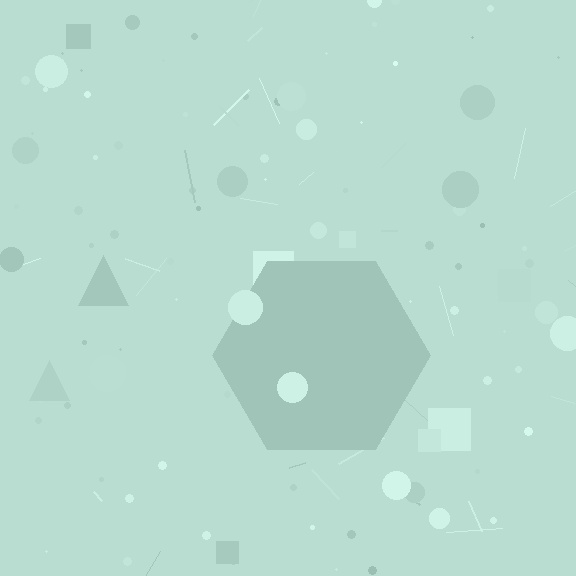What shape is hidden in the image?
A hexagon is hidden in the image.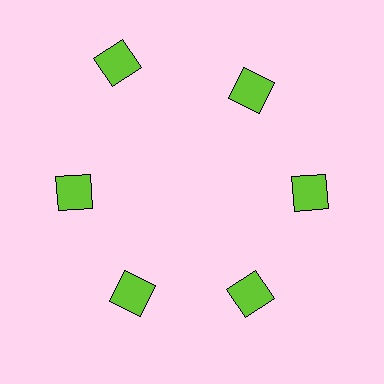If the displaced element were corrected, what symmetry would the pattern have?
It would have 6-fold rotational symmetry — the pattern would map onto itself every 60 degrees.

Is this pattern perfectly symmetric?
No. The 6 lime squares are arranged in a ring, but one element near the 11 o'clock position is pushed outward from the center, breaking the 6-fold rotational symmetry.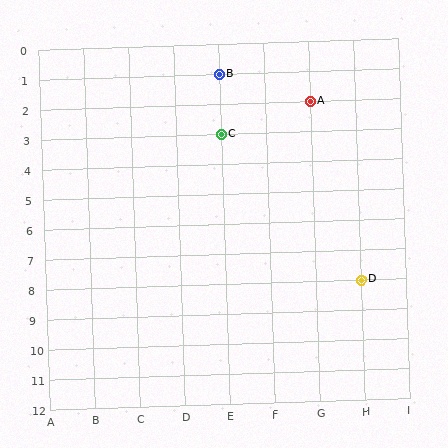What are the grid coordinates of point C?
Point C is at grid coordinates (E, 3).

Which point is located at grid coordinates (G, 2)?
Point A is at (G, 2).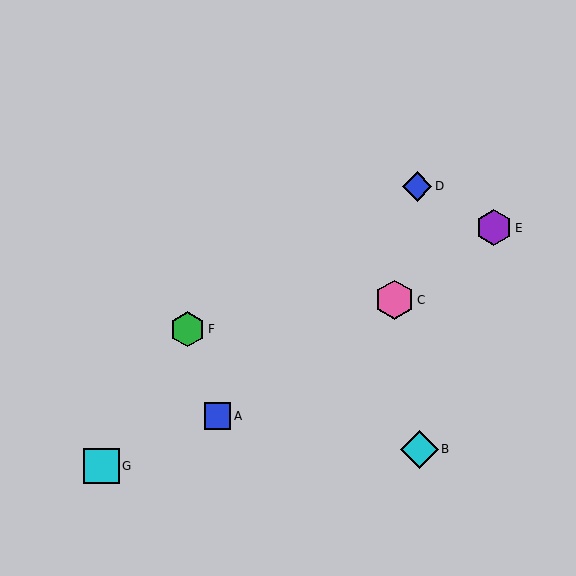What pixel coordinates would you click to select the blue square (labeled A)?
Click at (218, 416) to select the blue square A.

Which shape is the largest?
The pink hexagon (labeled C) is the largest.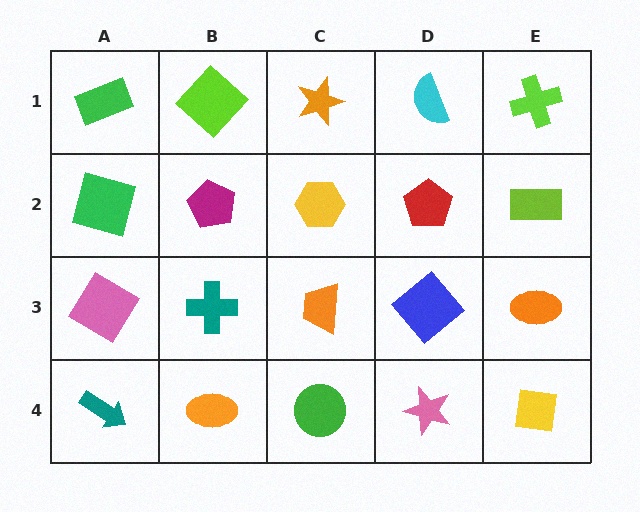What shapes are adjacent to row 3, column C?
A yellow hexagon (row 2, column C), a green circle (row 4, column C), a teal cross (row 3, column B), a blue diamond (row 3, column D).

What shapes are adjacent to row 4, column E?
An orange ellipse (row 3, column E), a pink star (row 4, column D).